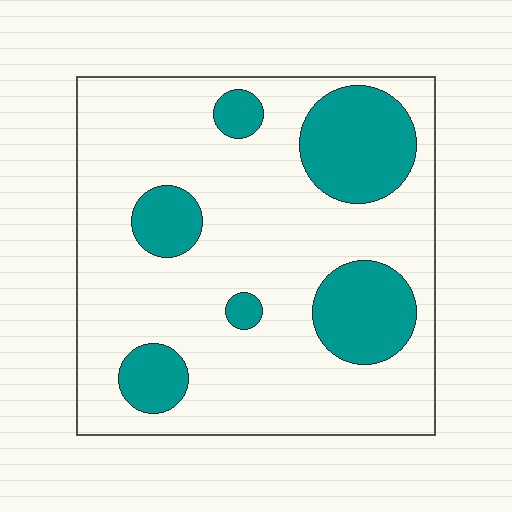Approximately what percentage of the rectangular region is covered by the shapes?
Approximately 25%.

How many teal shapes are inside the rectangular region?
6.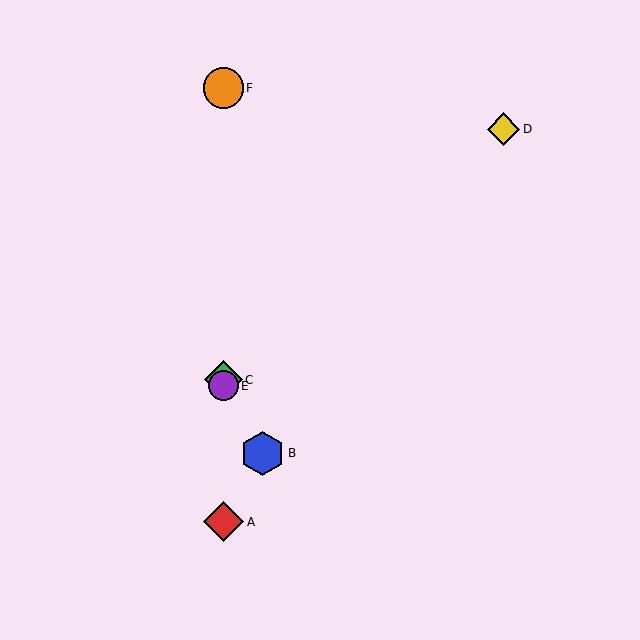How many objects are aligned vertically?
4 objects (A, C, E, F) are aligned vertically.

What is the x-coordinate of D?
Object D is at x≈503.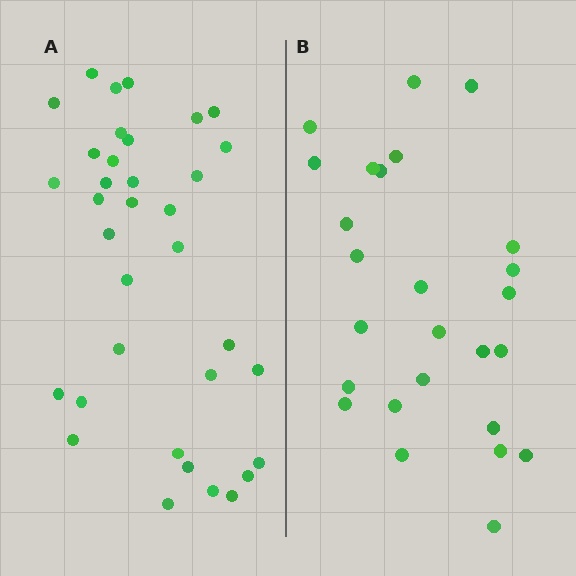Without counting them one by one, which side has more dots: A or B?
Region A (the left region) has more dots.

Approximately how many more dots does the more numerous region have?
Region A has roughly 8 or so more dots than region B.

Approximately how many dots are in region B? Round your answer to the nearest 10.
About 30 dots. (The exact count is 26, which rounds to 30.)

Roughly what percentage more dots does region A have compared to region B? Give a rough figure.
About 35% more.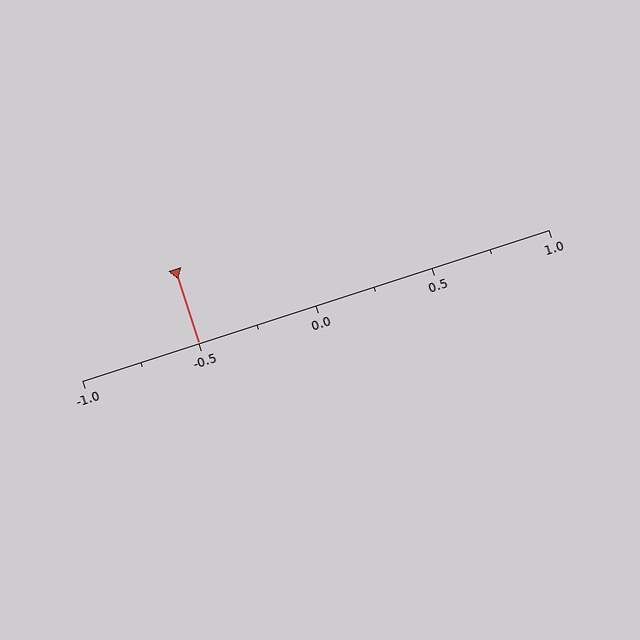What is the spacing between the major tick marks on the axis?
The major ticks are spaced 0.5 apart.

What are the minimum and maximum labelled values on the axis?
The axis runs from -1.0 to 1.0.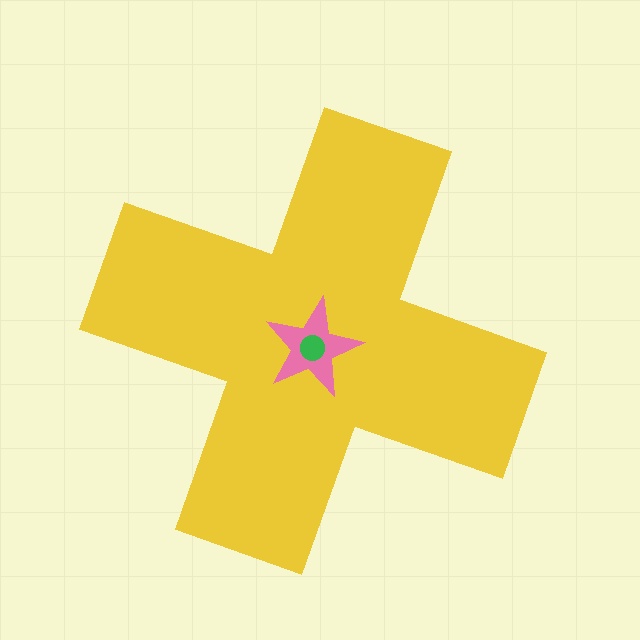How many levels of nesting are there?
3.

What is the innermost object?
The green circle.